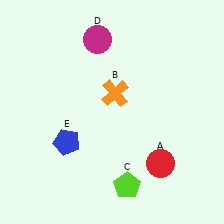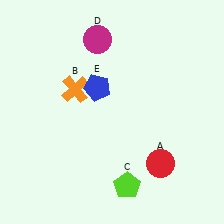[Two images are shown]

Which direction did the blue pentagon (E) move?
The blue pentagon (E) moved up.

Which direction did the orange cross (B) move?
The orange cross (B) moved left.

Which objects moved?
The objects that moved are: the orange cross (B), the blue pentagon (E).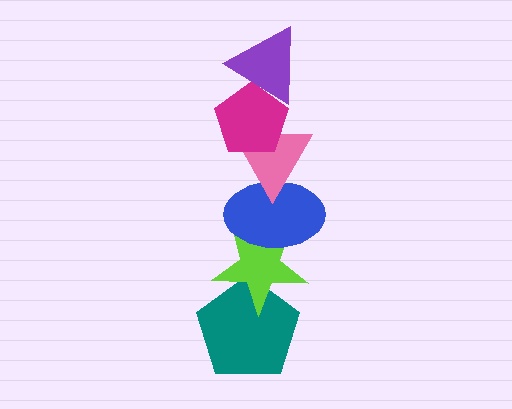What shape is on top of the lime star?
The blue ellipse is on top of the lime star.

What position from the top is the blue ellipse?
The blue ellipse is 4th from the top.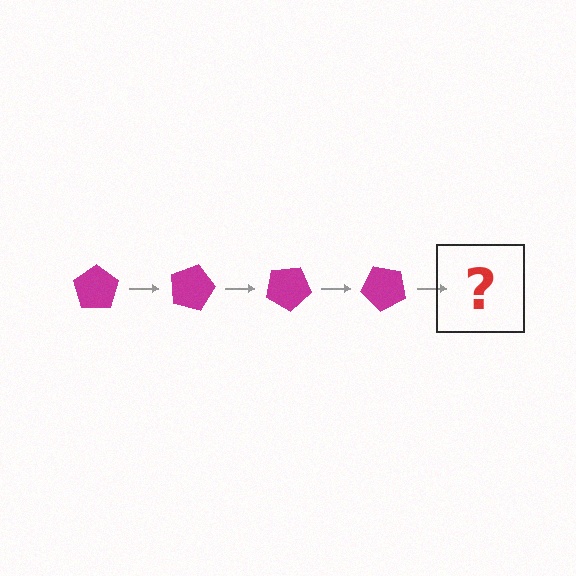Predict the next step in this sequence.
The next step is a magenta pentagon rotated 60 degrees.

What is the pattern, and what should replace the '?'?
The pattern is that the pentagon rotates 15 degrees each step. The '?' should be a magenta pentagon rotated 60 degrees.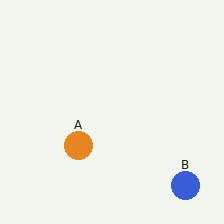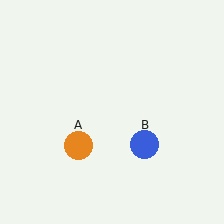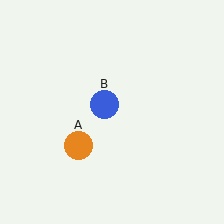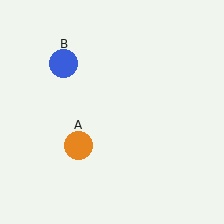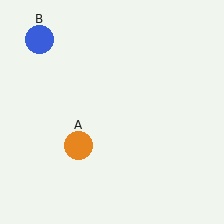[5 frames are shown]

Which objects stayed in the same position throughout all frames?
Orange circle (object A) remained stationary.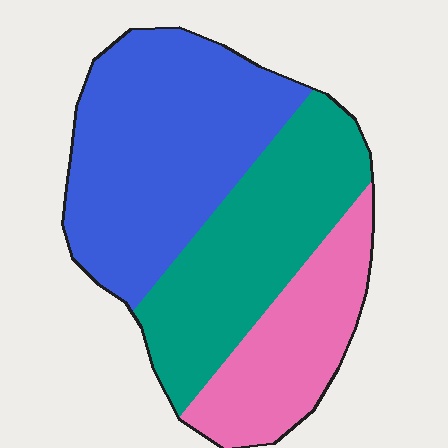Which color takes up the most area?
Blue, at roughly 45%.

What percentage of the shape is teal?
Teal takes up about one third (1/3) of the shape.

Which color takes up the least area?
Pink, at roughly 25%.